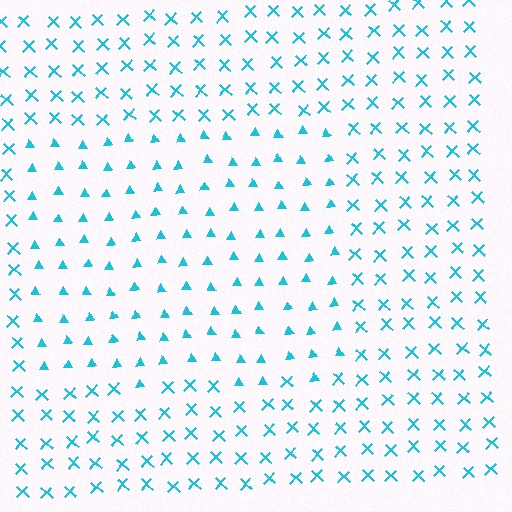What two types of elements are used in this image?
The image uses triangles inside the rectangle region and X marks outside it.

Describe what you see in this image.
The image is filled with small cyan elements arranged in a uniform grid. A rectangle-shaped region contains triangles, while the surrounding area contains X marks. The boundary is defined purely by the change in element shape.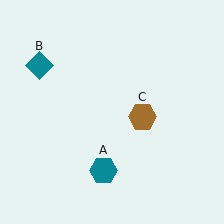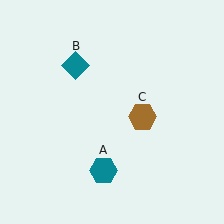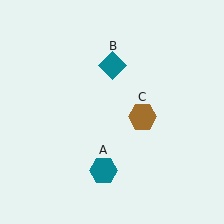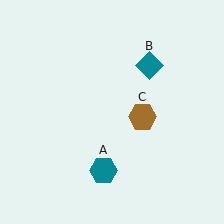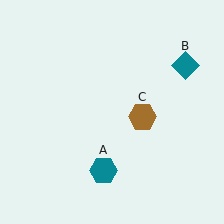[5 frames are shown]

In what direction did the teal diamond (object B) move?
The teal diamond (object B) moved right.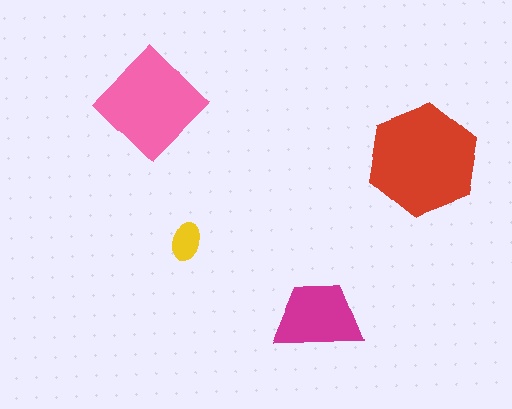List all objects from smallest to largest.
The yellow ellipse, the magenta trapezoid, the pink diamond, the red hexagon.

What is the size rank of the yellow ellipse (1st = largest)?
4th.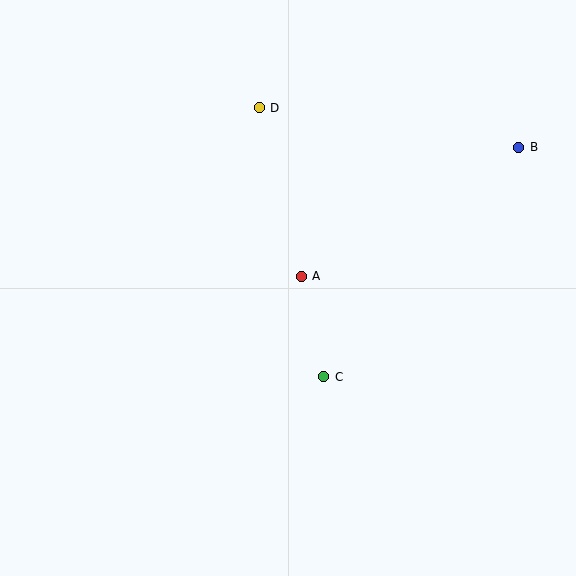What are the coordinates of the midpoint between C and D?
The midpoint between C and D is at (291, 242).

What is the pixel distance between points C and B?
The distance between C and B is 301 pixels.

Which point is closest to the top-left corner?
Point D is closest to the top-left corner.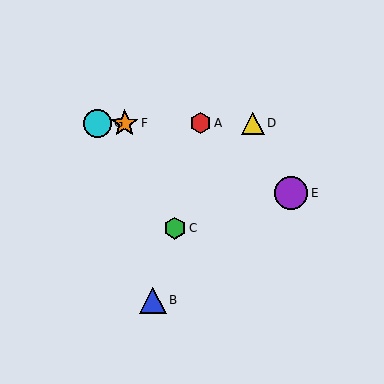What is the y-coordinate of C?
Object C is at y≈228.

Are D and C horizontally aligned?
No, D is at y≈123 and C is at y≈228.